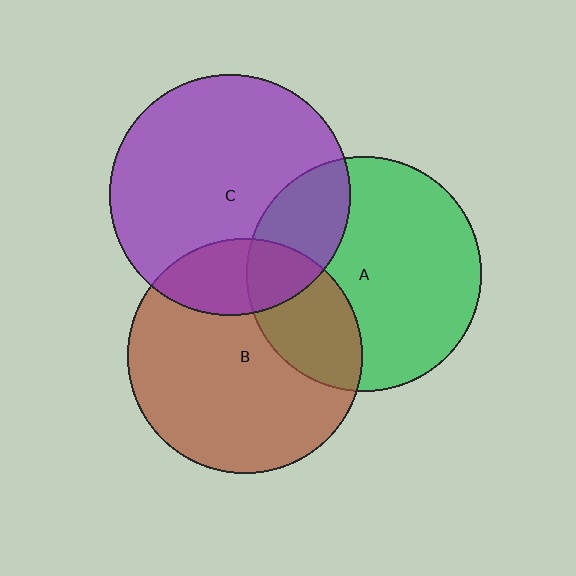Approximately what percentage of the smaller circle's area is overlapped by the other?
Approximately 20%.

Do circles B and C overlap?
Yes.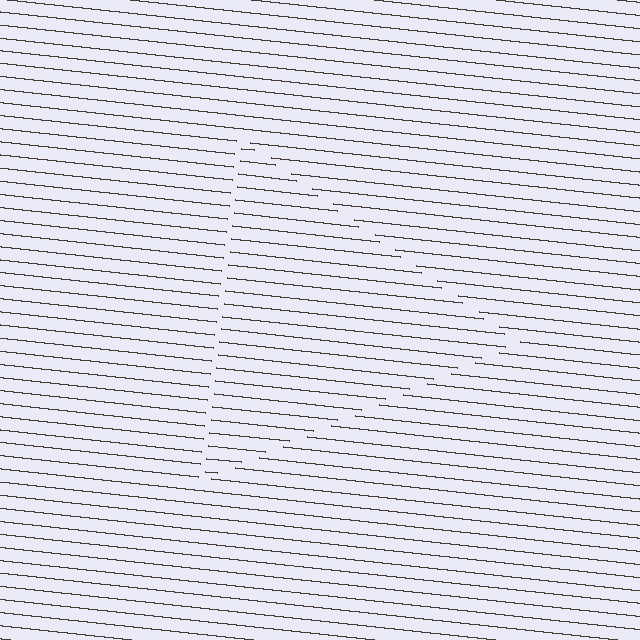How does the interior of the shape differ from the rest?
The interior of the shape contains the same grating, shifted by half a period — the contour is defined by the phase discontinuity where line-ends from the inner and outer gratings abut.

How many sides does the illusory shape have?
3 sides — the line-ends trace a triangle.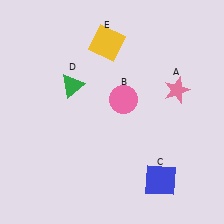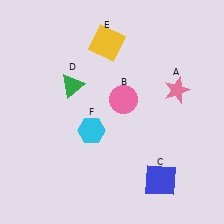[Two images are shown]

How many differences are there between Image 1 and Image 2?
There is 1 difference between the two images.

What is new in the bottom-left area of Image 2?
A cyan hexagon (F) was added in the bottom-left area of Image 2.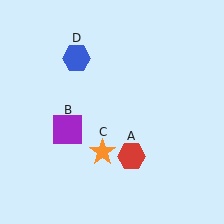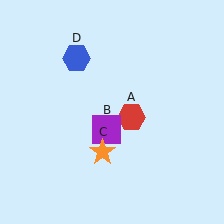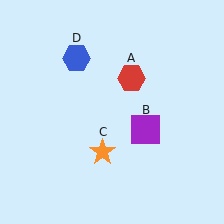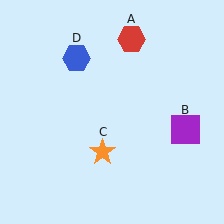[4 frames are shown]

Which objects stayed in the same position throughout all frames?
Orange star (object C) and blue hexagon (object D) remained stationary.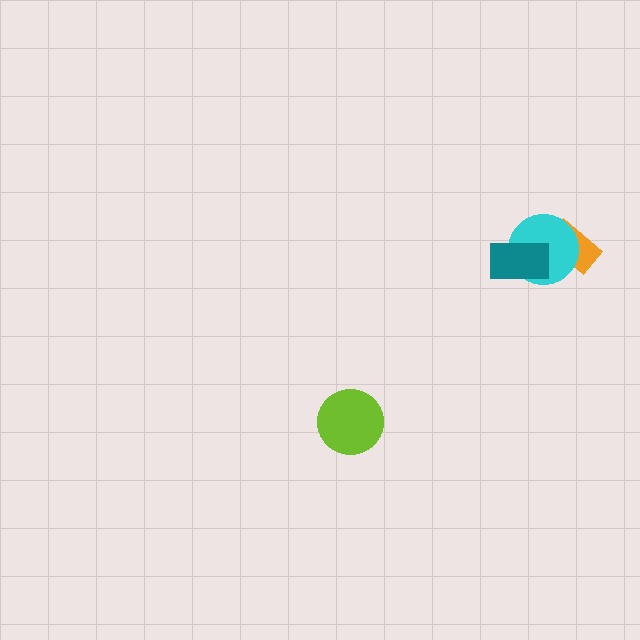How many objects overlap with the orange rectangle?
1 object overlaps with the orange rectangle.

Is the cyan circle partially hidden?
Yes, it is partially covered by another shape.